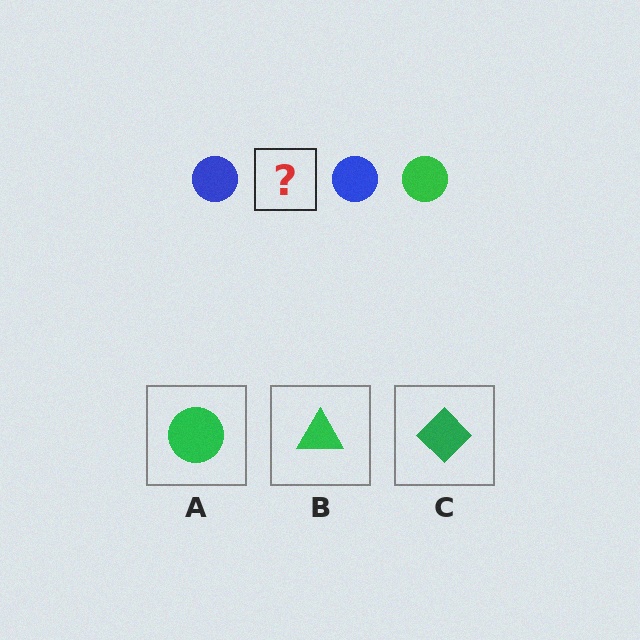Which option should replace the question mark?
Option A.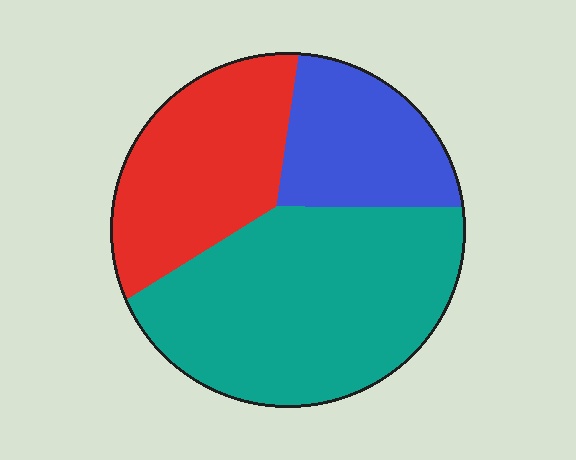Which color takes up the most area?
Teal, at roughly 50%.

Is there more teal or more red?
Teal.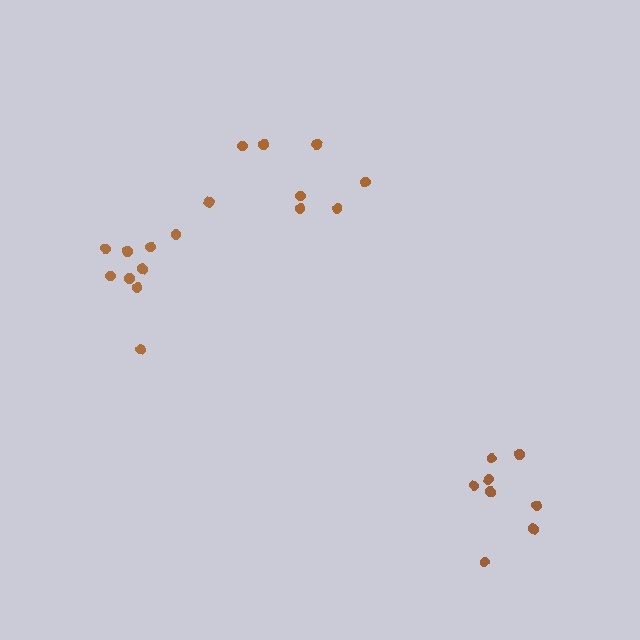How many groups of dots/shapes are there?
There are 3 groups.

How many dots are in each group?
Group 1: 10 dots, Group 2: 7 dots, Group 3: 8 dots (25 total).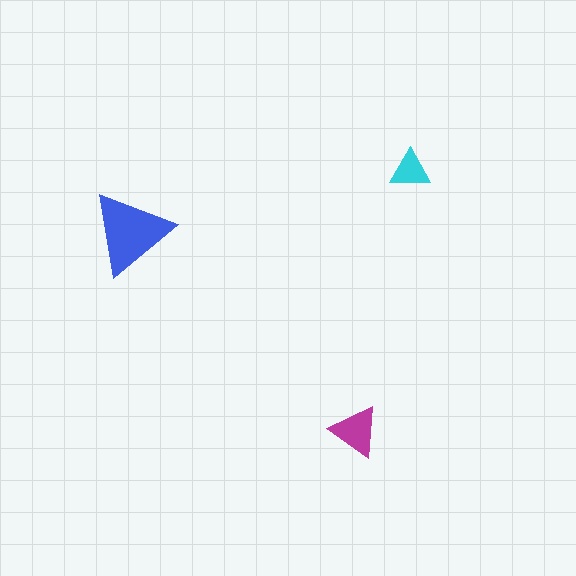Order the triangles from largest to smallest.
the blue one, the magenta one, the cyan one.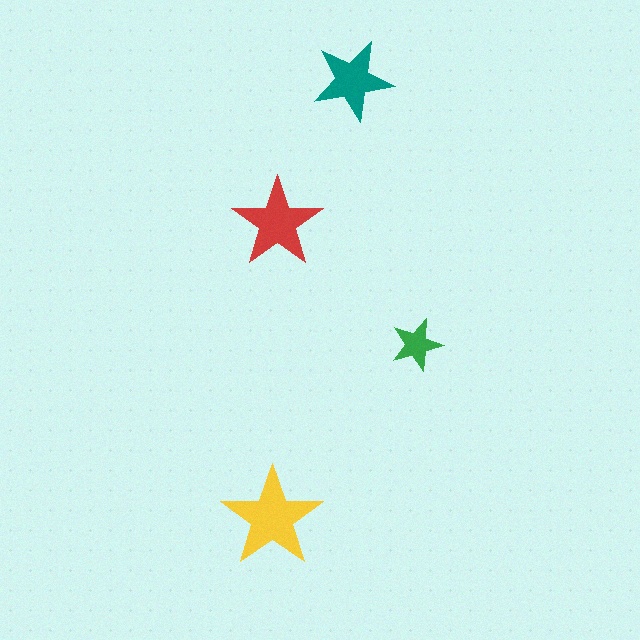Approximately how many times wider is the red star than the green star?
About 1.5 times wider.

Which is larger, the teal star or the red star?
The red one.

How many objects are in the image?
There are 4 objects in the image.